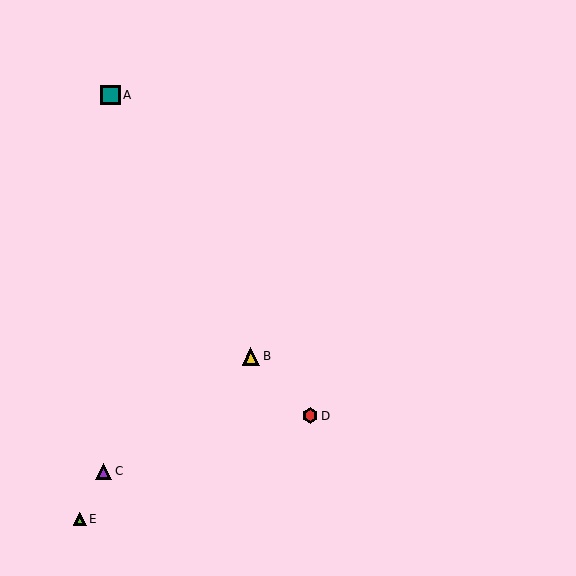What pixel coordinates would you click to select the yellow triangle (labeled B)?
Click at (251, 356) to select the yellow triangle B.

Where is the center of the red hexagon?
The center of the red hexagon is at (310, 416).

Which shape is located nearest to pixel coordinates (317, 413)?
The red hexagon (labeled D) at (310, 416) is nearest to that location.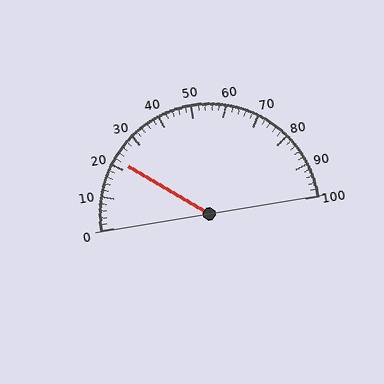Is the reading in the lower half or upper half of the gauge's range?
The reading is in the lower half of the range (0 to 100).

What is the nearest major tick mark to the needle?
The nearest major tick mark is 20.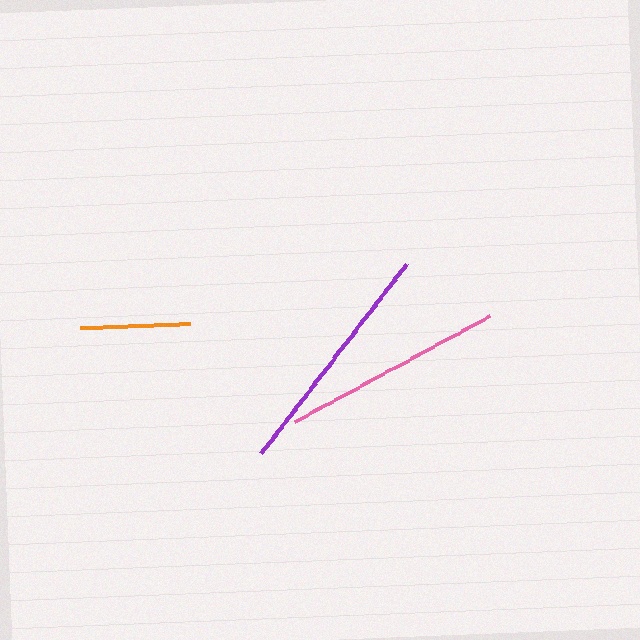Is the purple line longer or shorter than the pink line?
The purple line is longer than the pink line.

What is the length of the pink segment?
The pink segment is approximately 221 pixels long.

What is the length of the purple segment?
The purple segment is approximately 240 pixels long.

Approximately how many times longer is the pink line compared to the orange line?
The pink line is approximately 2.0 times the length of the orange line.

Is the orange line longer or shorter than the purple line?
The purple line is longer than the orange line.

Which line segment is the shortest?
The orange line is the shortest at approximately 110 pixels.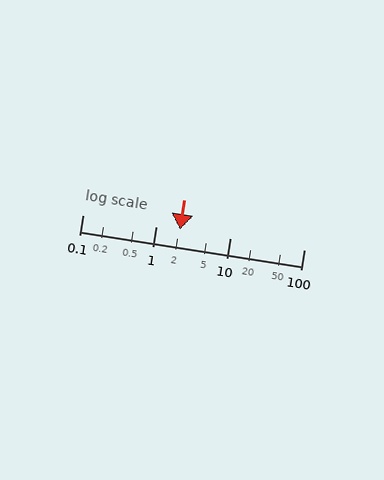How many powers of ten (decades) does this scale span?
The scale spans 3 decades, from 0.1 to 100.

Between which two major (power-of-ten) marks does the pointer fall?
The pointer is between 1 and 10.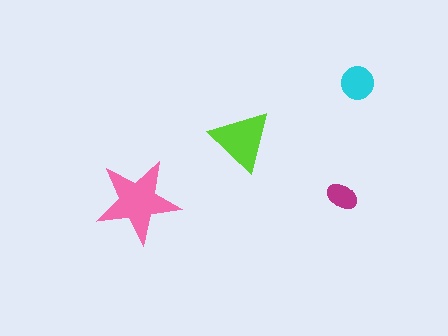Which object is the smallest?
The magenta ellipse.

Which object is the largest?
The pink star.